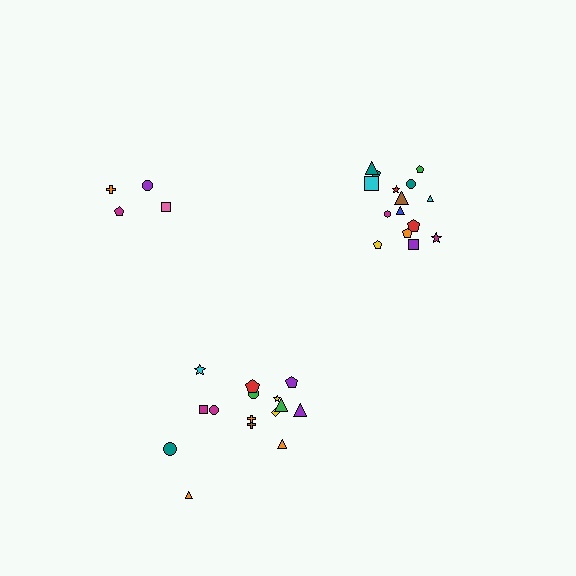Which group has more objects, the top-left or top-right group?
The top-right group.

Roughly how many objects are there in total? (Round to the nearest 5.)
Roughly 35 objects in total.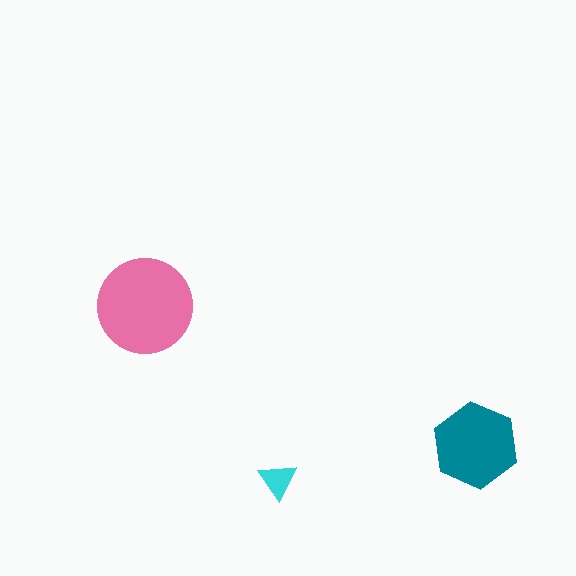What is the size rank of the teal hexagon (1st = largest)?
2nd.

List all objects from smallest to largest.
The cyan triangle, the teal hexagon, the pink circle.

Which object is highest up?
The pink circle is topmost.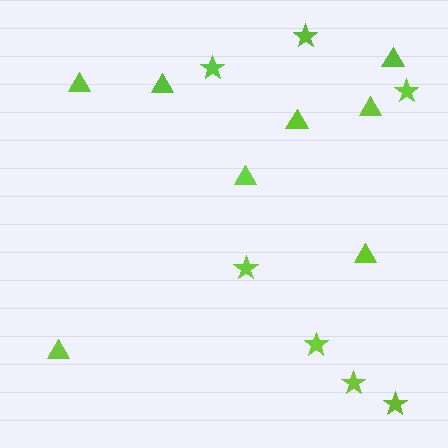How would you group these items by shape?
There are 2 groups: one group of stars (7) and one group of triangles (8).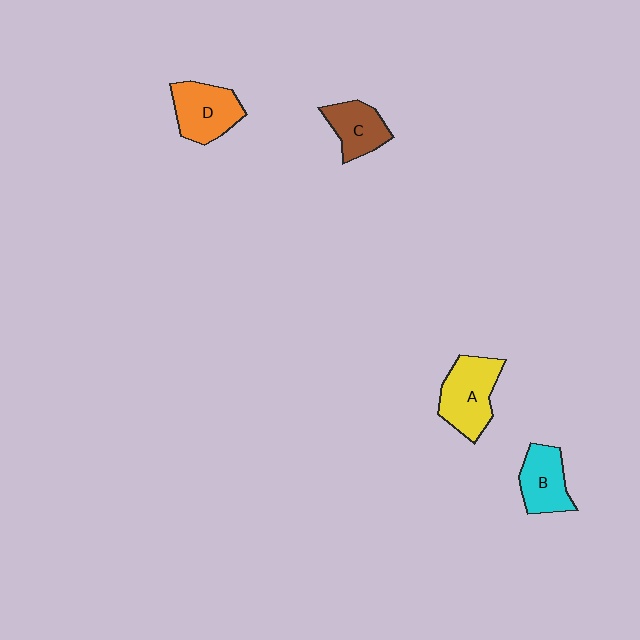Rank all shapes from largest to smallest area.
From largest to smallest: A (yellow), D (orange), B (cyan), C (brown).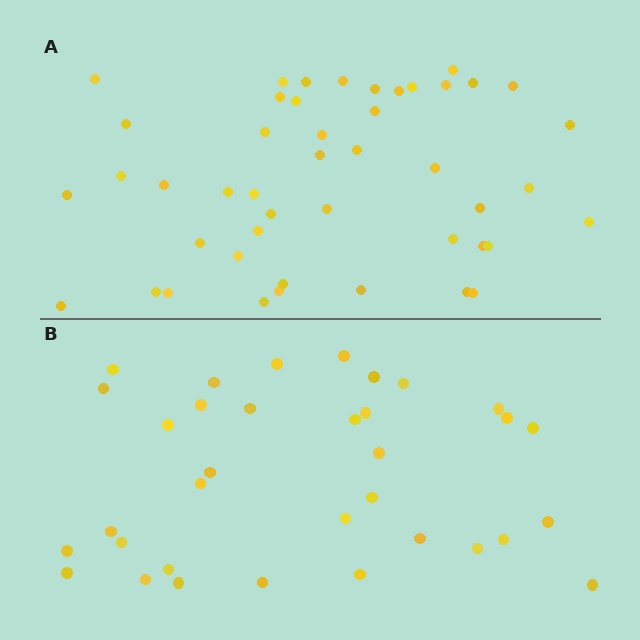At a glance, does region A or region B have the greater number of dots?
Region A (the top region) has more dots.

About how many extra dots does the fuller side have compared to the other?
Region A has roughly 12 or so more dots than region B.